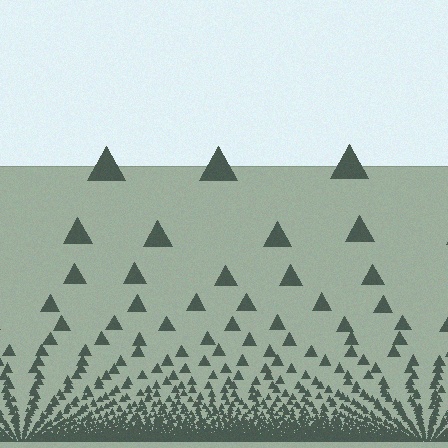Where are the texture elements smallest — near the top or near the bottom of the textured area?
Near the bottom.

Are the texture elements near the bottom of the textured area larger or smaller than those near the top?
Smaller. The gradient is inverted — elements near the bottom are smaller and denser.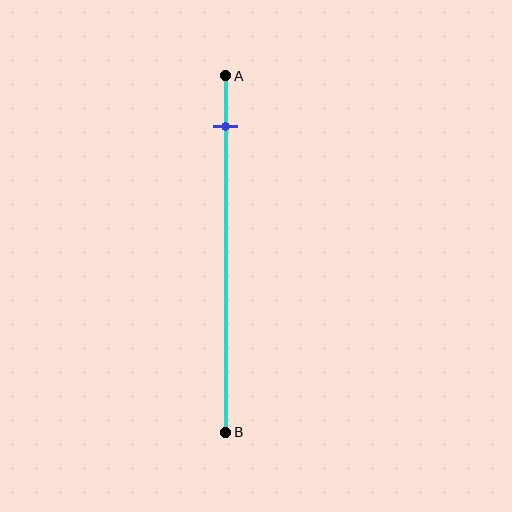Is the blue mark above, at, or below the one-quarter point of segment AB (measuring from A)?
The blue mark is above the one-quarter point of segment AB.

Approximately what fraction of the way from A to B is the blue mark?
The blue mark is approximately 15% of the way from A to B.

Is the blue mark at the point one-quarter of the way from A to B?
No, the mark is at about 15% from A, not at the 25% one-quarter point.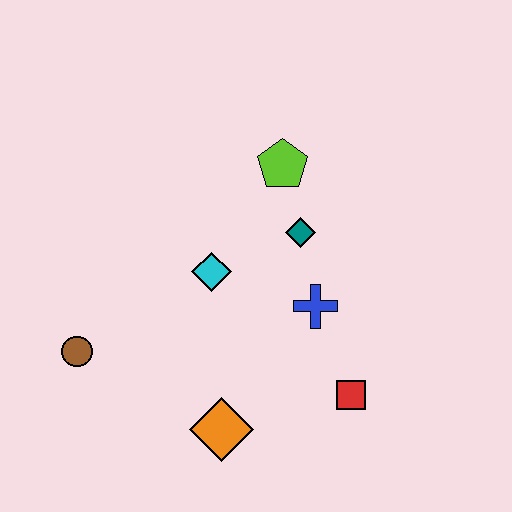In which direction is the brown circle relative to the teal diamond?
The brown circle is to the left of the teal diamond.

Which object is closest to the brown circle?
The cyan diamond is closest to the brown circle.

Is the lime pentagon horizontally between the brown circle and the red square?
Yes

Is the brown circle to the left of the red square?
Yes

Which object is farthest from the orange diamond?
The lime pentagon is farthest from the orange diamond.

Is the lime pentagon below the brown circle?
No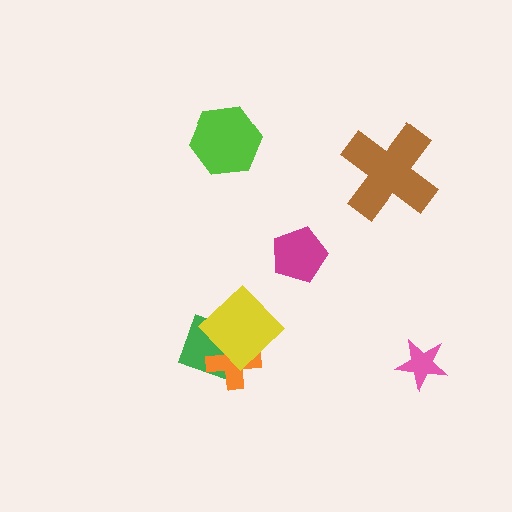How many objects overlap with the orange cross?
2 objects overlap with the orange cross.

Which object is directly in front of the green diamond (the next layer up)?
The orange cross is directly in front of the green diamond.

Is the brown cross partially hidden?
No, no other shape covers it.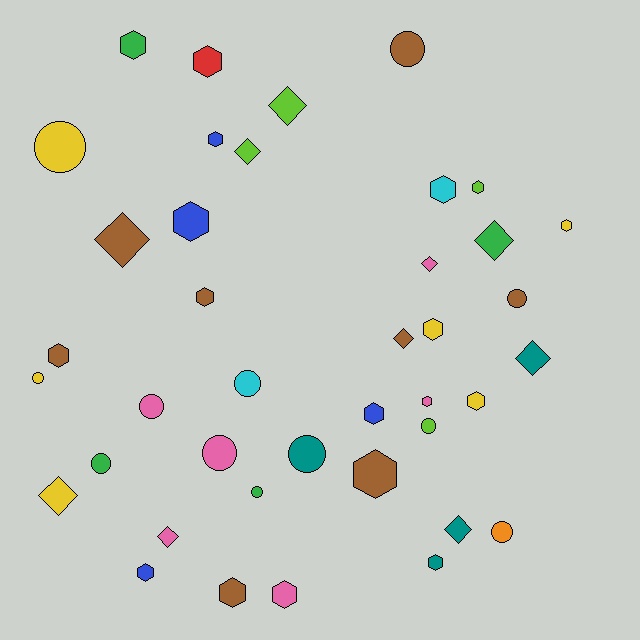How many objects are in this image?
There are 40 objects.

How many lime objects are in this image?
There are 4 lime objects.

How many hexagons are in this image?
There are 18 hexagons.